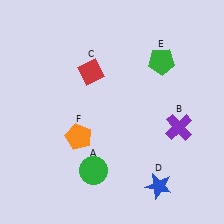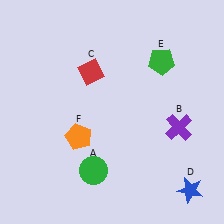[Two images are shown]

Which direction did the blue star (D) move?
The blue star (D) moved right.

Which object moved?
The blue star (D) moved right.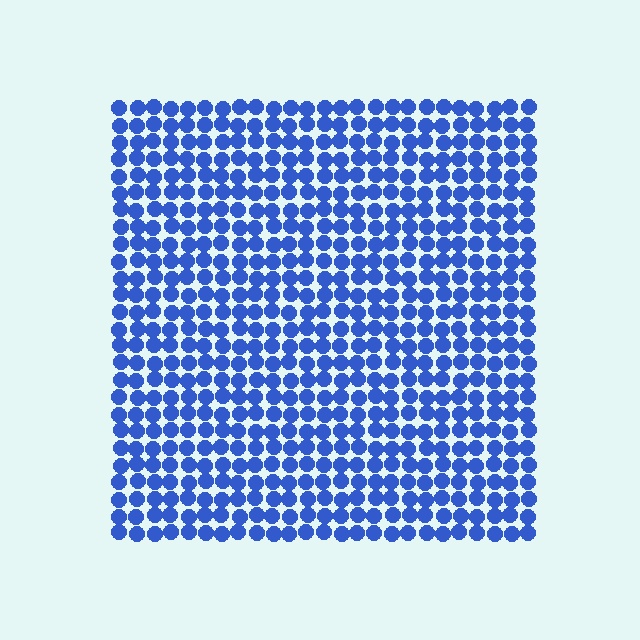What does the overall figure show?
The overall figure shows a square.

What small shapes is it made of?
It is made of small circles.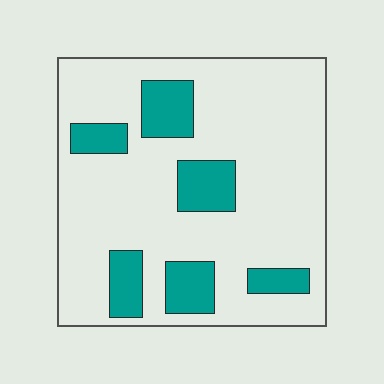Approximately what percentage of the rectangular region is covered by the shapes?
Approximately 20%.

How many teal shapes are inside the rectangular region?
6.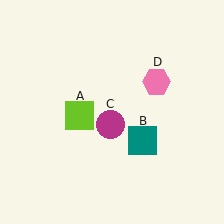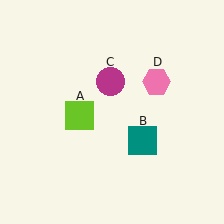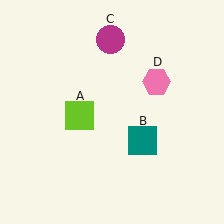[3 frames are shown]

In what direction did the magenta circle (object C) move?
The magenta circle (object C) moved up.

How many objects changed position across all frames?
1 object changed position: magenta circle (object C).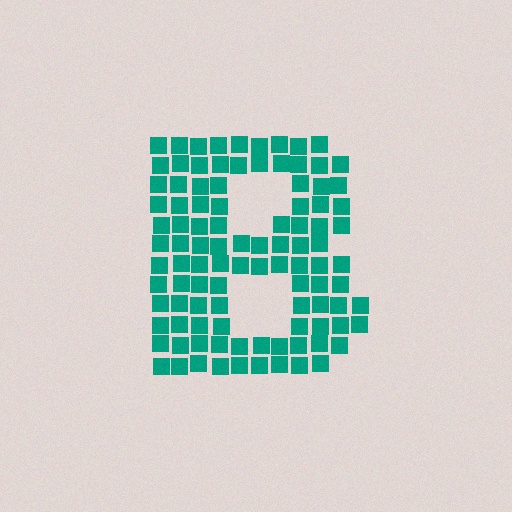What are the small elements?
The small elements are squares.